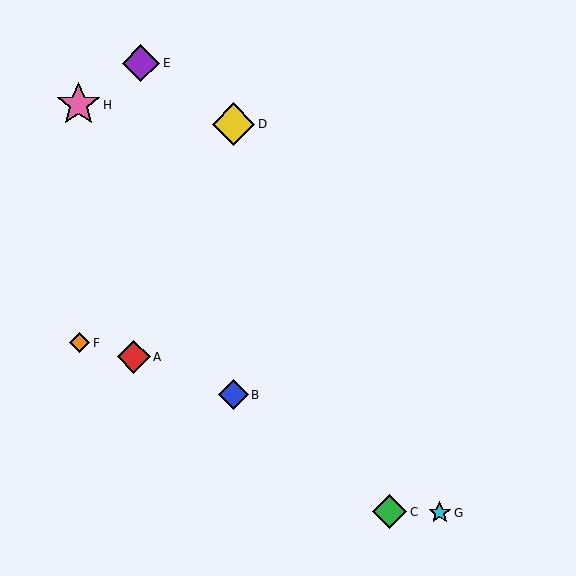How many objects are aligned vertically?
2 objects (B, D) are aligned vertically.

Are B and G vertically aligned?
No, B is at x≈234 and G is at x≈440.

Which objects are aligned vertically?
Objects B, D are aligned vertically.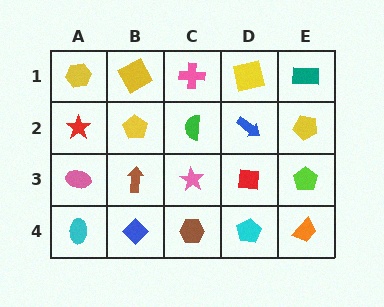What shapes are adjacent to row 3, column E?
A yellow pentagon (row 2, column E), an orange trapezoid (row 4, column E), a red square (row 3, column D).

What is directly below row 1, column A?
A red star.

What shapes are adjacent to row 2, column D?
A yellow square (row 1, column D), a red square (row 3, column D), a green semicircle (row 2, column C), a yellow pentagon (row 2, column E).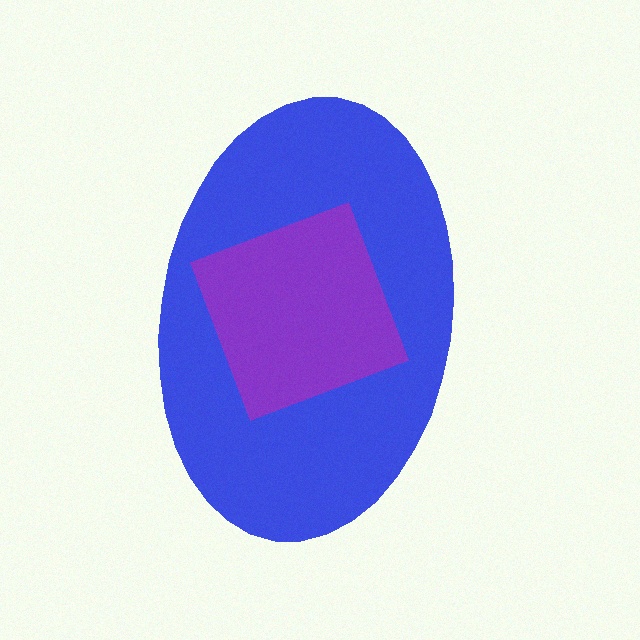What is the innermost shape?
The purple diamond.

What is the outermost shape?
The blue ellipse.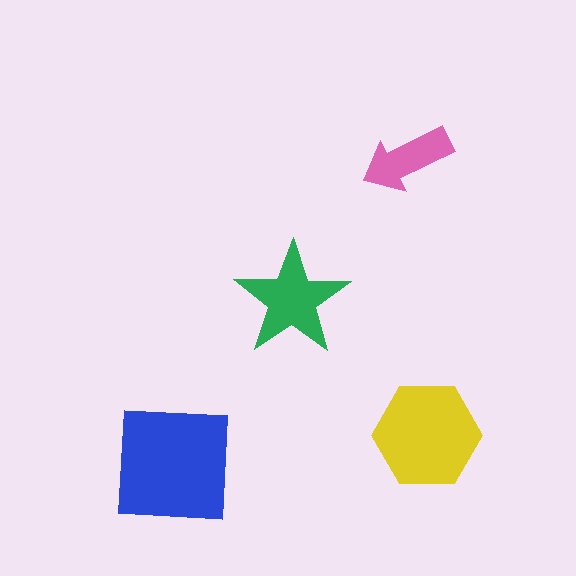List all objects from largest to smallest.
The blue square, the yellow hexagon, the green star, the pink arrow.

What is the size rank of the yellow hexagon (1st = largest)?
2nd.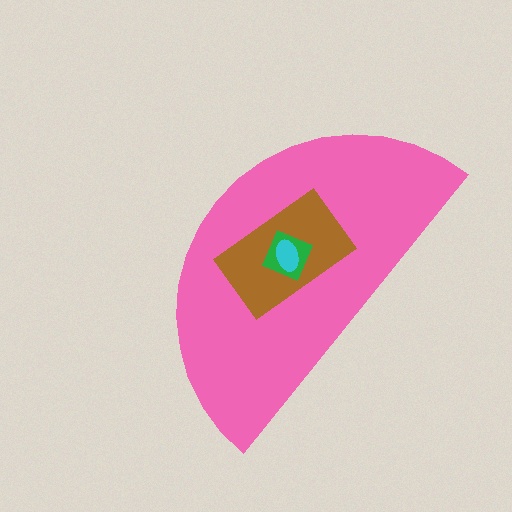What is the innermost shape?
The cyan ellipse.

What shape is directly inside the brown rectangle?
The green square.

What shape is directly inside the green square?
The cyan ellipse.